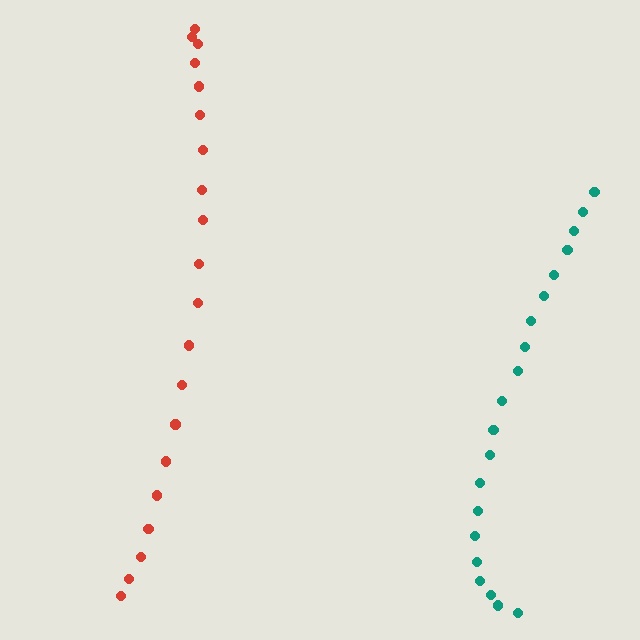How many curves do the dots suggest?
There are 2 distinct paths.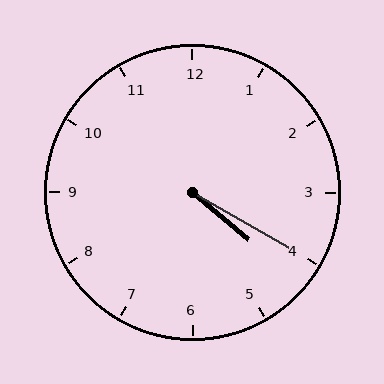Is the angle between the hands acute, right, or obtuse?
It is acute.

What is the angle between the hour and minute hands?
Approximately 10 degrees.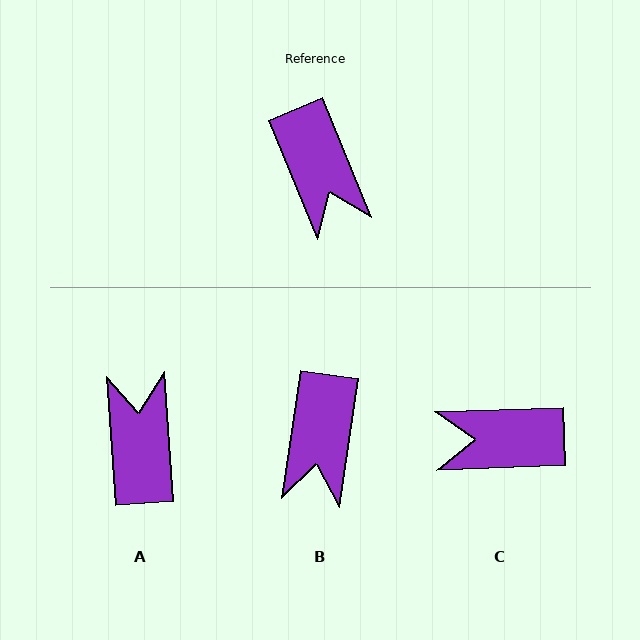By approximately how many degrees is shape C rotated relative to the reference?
Approximately 110 degrees clockwise.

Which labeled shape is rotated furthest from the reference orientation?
A, about 162 degrees away.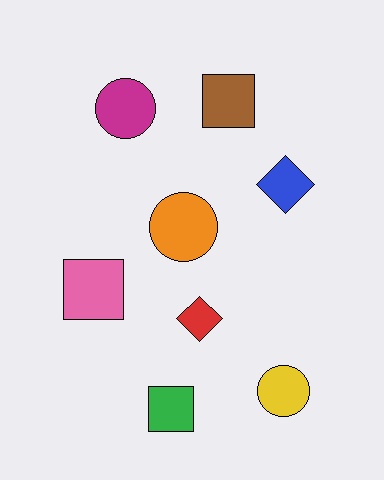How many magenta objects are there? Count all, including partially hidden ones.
There is 1 magenta object.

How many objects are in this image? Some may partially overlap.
There are 8 objects.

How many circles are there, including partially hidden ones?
There are 3 circles.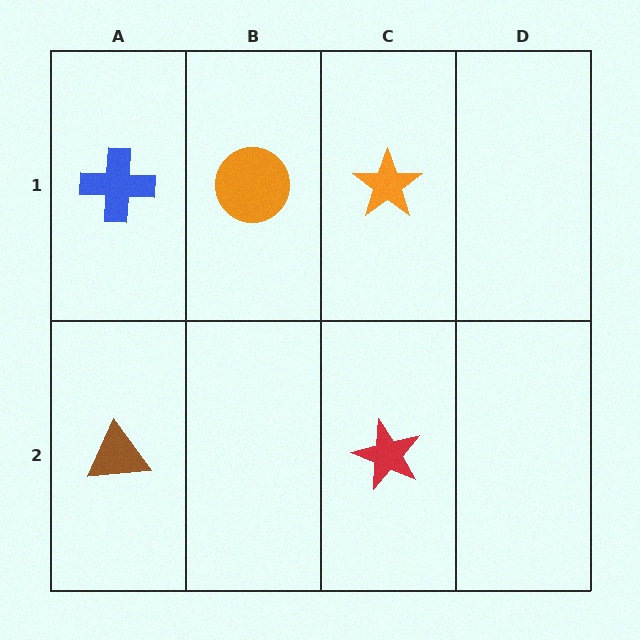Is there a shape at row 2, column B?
No, that cell is empty.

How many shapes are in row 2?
2 shapes.